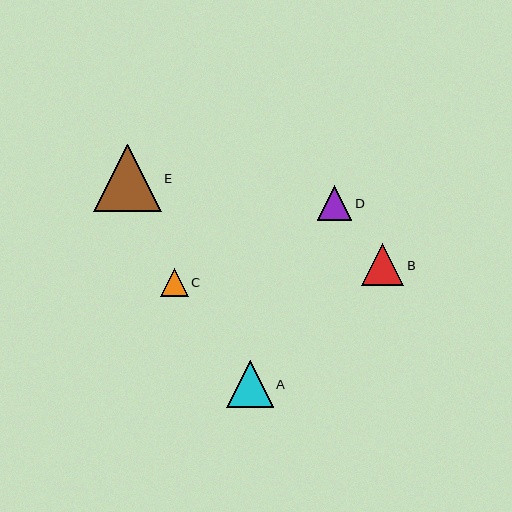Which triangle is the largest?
Triangle E is the largest with a size of approximately 68 pixels.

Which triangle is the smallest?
Triangle C is the smallest with a size of approximately 28 pixels.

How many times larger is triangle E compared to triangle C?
Triangle E is approximately 2.4 times the size of triangle C.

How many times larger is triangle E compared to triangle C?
Triangle E is approximately 2.4 times the size of triangle C.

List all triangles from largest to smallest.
From largest to smallest: E, A, B, D, C.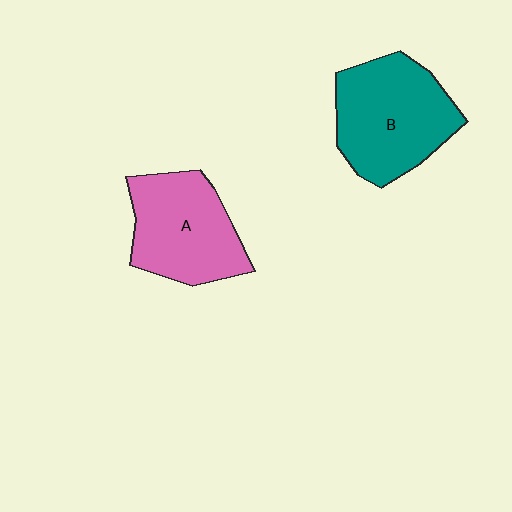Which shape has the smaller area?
Shape A (pink).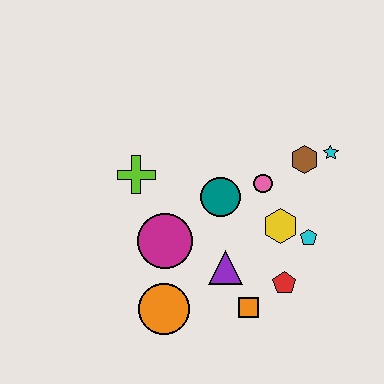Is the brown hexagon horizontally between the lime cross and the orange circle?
No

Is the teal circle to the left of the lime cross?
No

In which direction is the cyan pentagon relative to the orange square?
The cyan pentagon is above the orange square.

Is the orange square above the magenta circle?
No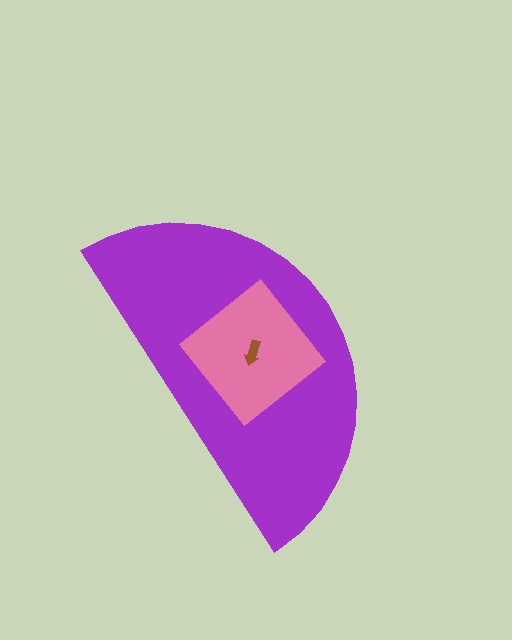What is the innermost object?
The brown arrow.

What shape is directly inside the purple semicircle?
The pink diamond.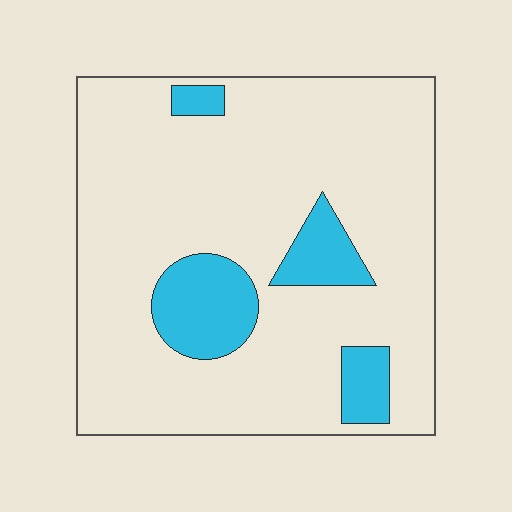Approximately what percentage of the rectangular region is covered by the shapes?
Approximately 15%.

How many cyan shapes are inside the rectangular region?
4.